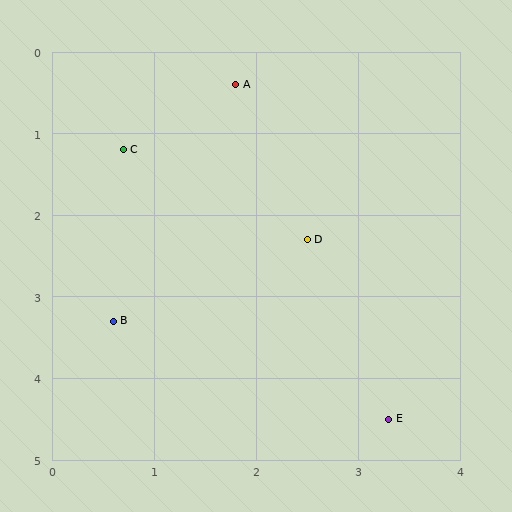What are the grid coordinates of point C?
Point C is at approximately (0.7, 1.2).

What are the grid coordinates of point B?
Point B is at approximately (0.6, 3.3).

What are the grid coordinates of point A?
Point A is at approximately (1.8, 0.4).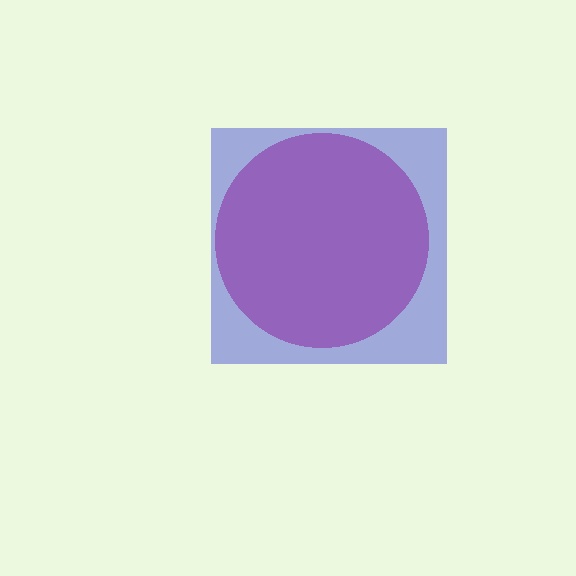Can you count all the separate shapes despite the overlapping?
Yes, there are 2 separate shapes.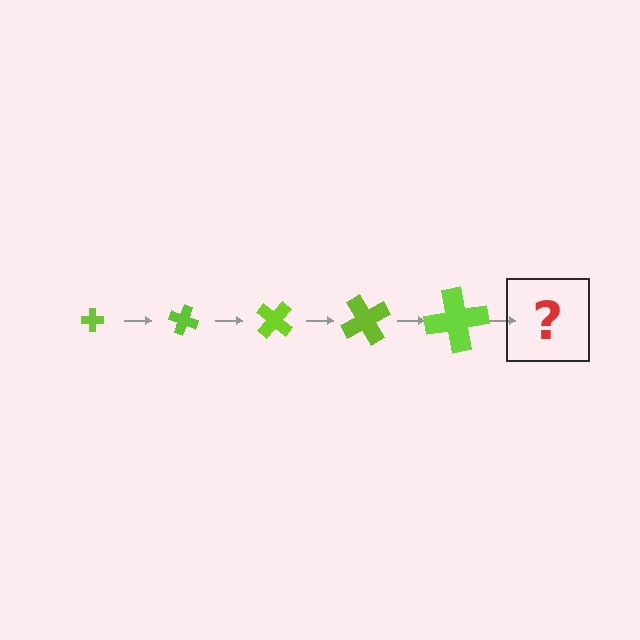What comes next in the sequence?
The next element should be a cross, larger than the previous one and rotated 100 degrees from the start.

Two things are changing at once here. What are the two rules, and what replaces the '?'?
The two rules are that the cross grows larger each step and it rotates 20 degrees each step. The '?' should be a cross, larger than the previous one and rotated 100 degrees from the start.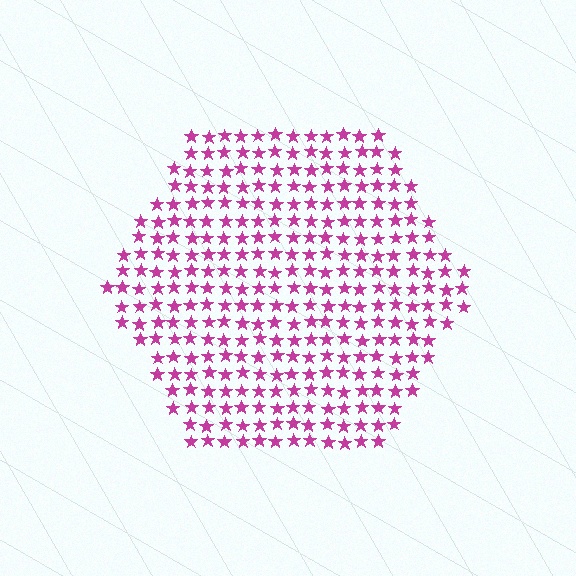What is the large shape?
The large shape is a hexagon.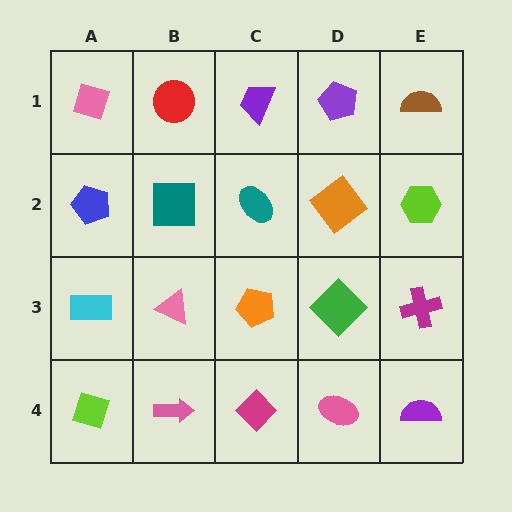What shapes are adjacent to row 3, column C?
A teal ellipse (row 2, column C), a magenta diamond (row 4, column C), a pink triangle (row 3, column B), a green diamond (row 3, column D).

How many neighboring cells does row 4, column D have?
3.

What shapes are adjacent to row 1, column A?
A blue pentagon (row 2, column A), a red circle (row 1, column B).